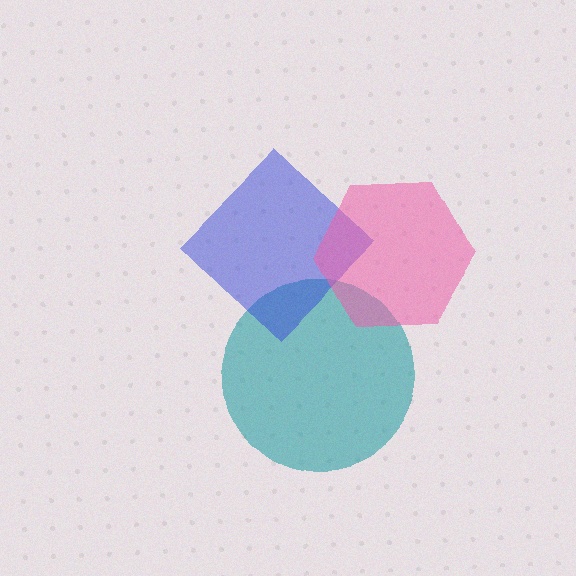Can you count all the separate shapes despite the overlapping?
Yes, there are 3 separate shapes.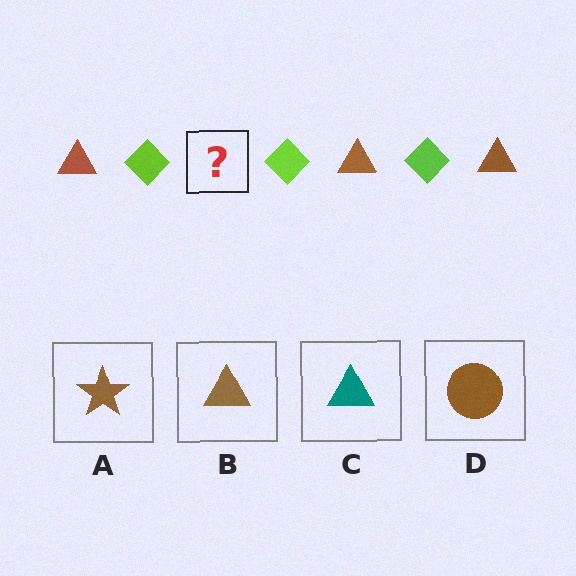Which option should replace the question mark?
Option B.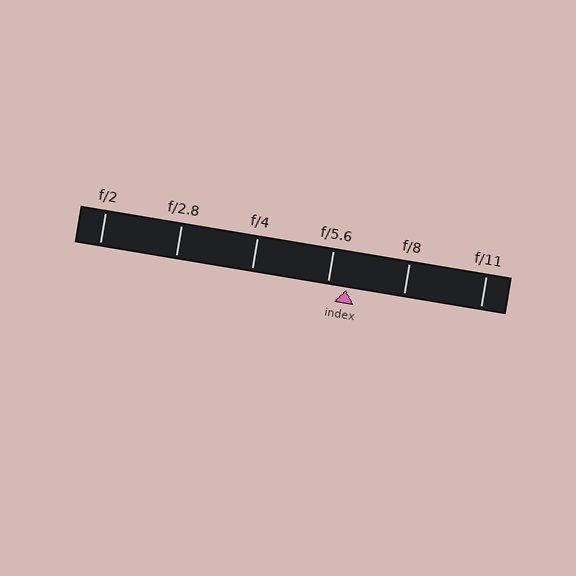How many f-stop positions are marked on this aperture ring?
There are 6 f-stop positions marked.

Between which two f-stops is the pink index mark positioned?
The index mark is between f/5.6 and f/8.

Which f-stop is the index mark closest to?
The index mark is closest to f/5.6.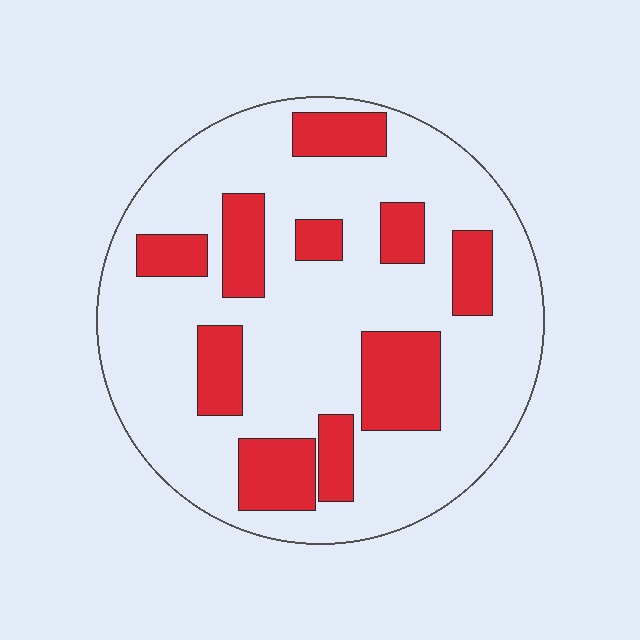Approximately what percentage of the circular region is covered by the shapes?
Approximately 25%.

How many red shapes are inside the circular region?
10.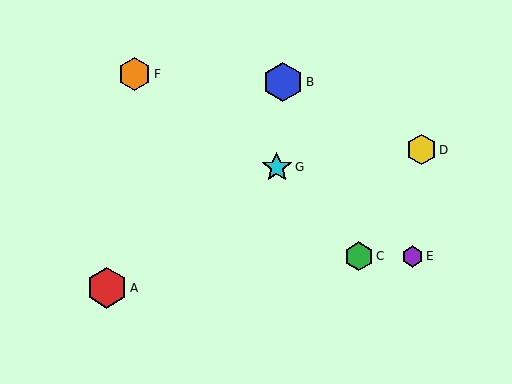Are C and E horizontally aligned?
Yes, both are at y≈256.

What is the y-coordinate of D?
Object D is at y≈150.